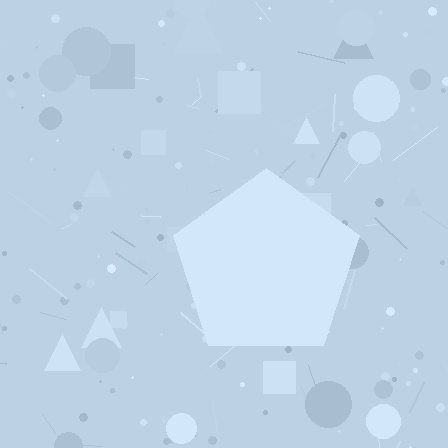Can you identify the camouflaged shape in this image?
The camouflaged shape is a pentagon.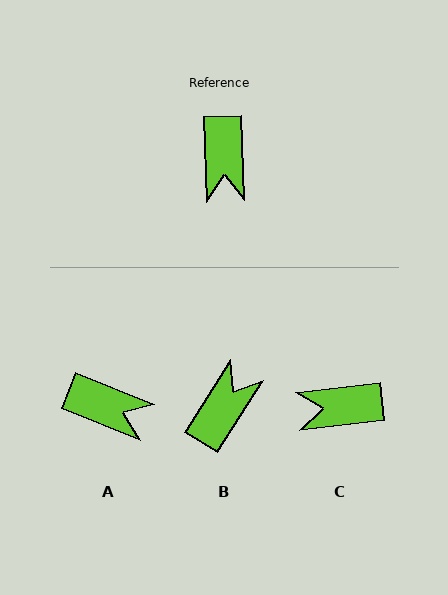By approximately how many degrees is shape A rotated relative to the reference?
Approximately 66 degrees counter-clockwise.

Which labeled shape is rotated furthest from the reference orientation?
B, about 145 degrees away.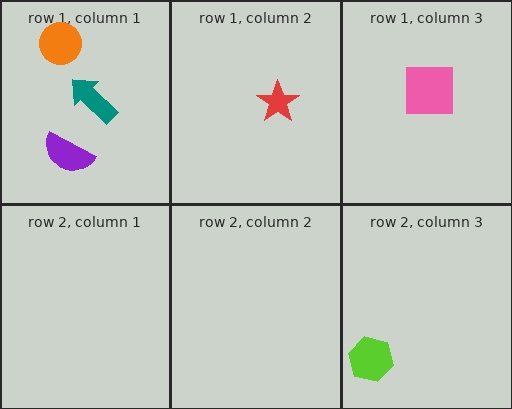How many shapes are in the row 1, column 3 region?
1.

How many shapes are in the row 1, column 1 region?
3.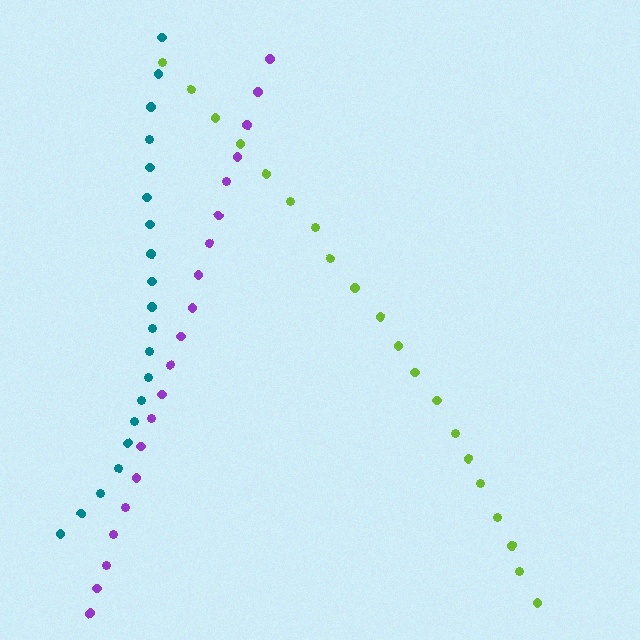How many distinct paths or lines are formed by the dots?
There are 3 distinct paths.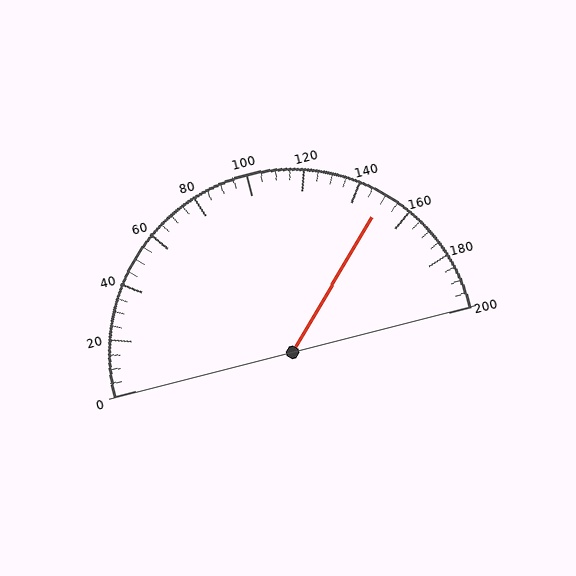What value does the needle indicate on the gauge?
The needle indicates approximately 150.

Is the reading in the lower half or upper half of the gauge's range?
The reading is in the upper half of the range (0 to 200).